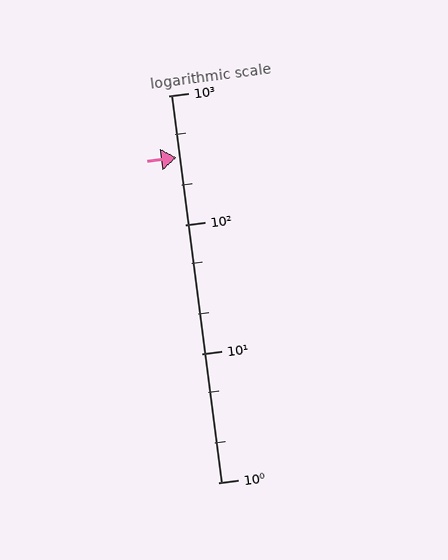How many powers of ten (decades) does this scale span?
The scale spans 3 decades, from 1 to 1000.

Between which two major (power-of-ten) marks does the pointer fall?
The pointer is between 100 and 1000.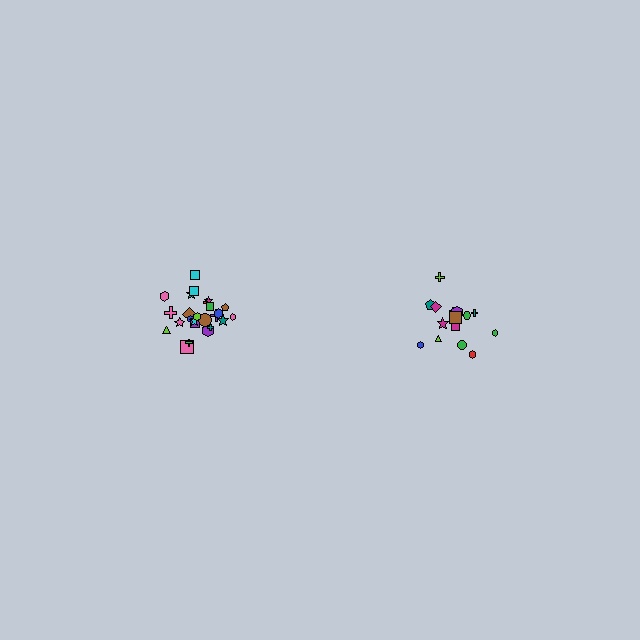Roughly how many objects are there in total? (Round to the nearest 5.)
Roughly 40 objects in total.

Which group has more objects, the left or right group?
The left group.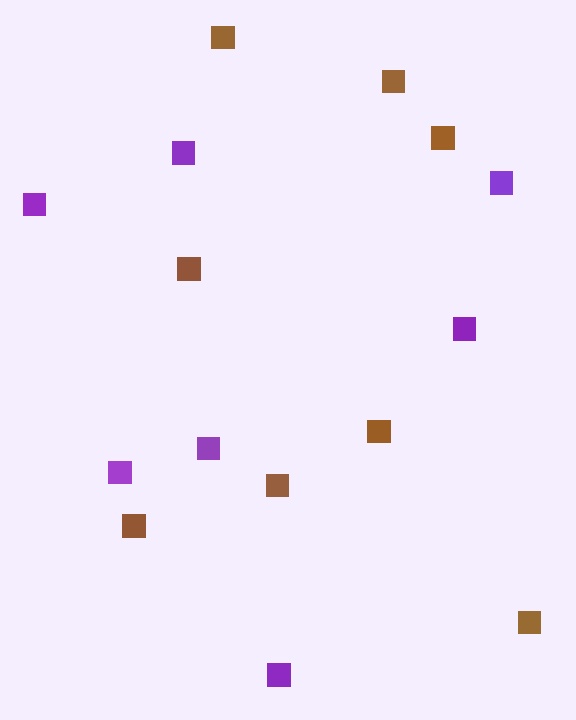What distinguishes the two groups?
There are 2 groups: one group of brown squares (8) and one group of purple squares (7).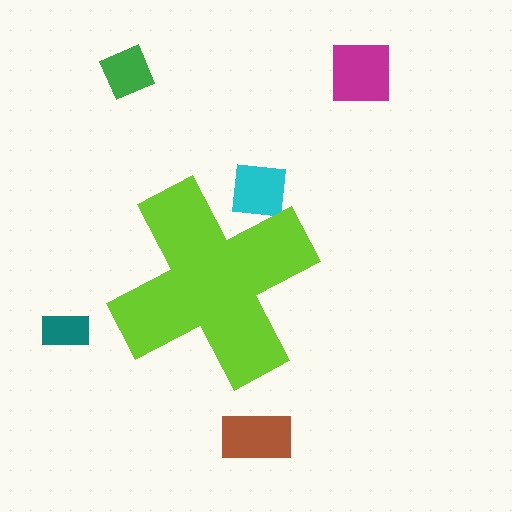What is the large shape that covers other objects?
A lime cross.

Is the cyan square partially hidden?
Yes, the cyan square is partially hidden behind the lime cross.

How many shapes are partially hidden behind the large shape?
1 shape is partially hidden.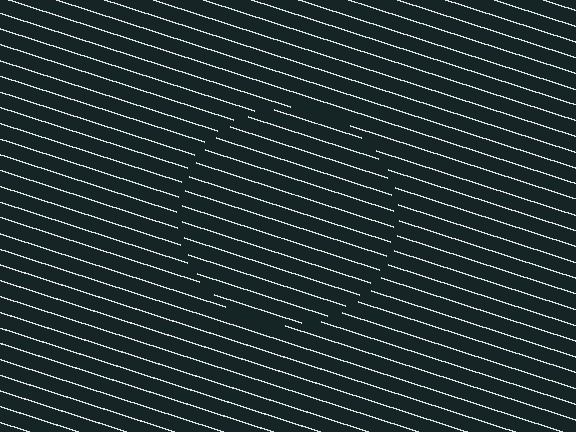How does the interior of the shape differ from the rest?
The interior of the shape contains the same grating, shifted by half a period — the contour is defined by the phase discontinuity where line-ends from the inner and outer gratings abut.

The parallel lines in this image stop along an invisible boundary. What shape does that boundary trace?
An illusory circle. The interior of the shape contains the same grating, shifted by half a period — the contour is defined by the phase discontinuity where line-ends from the inner and outer gratings abut.